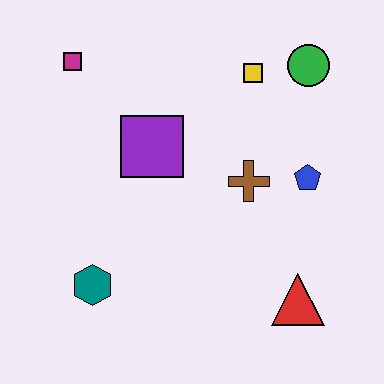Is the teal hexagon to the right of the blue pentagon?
No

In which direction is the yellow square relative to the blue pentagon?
The yellow square is above the blue pentagon.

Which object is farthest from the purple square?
The red triangle is farthest from the purple square.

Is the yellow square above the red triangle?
Yes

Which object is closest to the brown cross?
The blue pentagon is closest to the brown cross.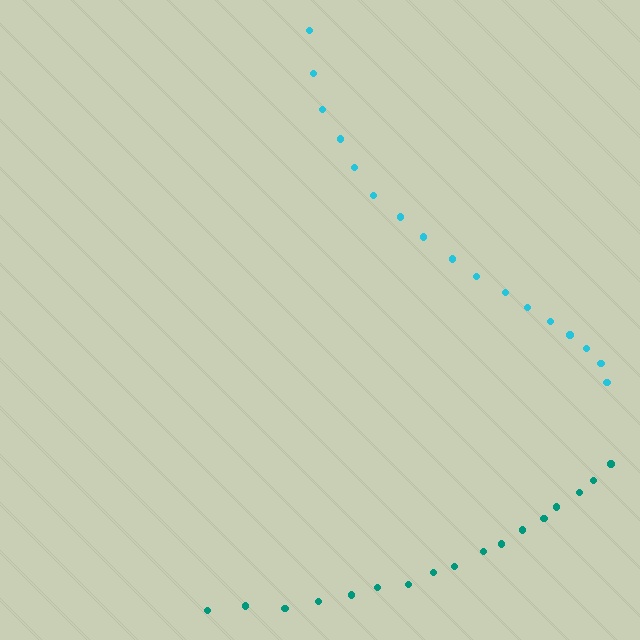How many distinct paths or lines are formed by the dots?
There are 2 distinct paths.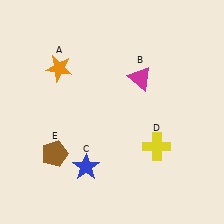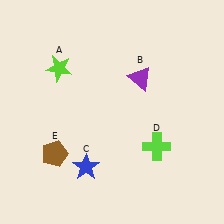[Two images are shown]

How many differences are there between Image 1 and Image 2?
There are 3 differences between the two images.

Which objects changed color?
A changed from orange to lime. B changed from magenta to purple. D changed from yellow to lime.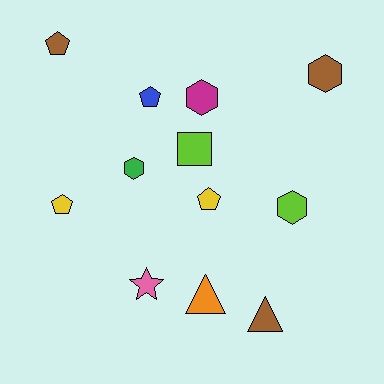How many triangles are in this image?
There are 2 triangles.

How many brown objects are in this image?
There are 3 brown objects.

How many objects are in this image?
There are 12 objects.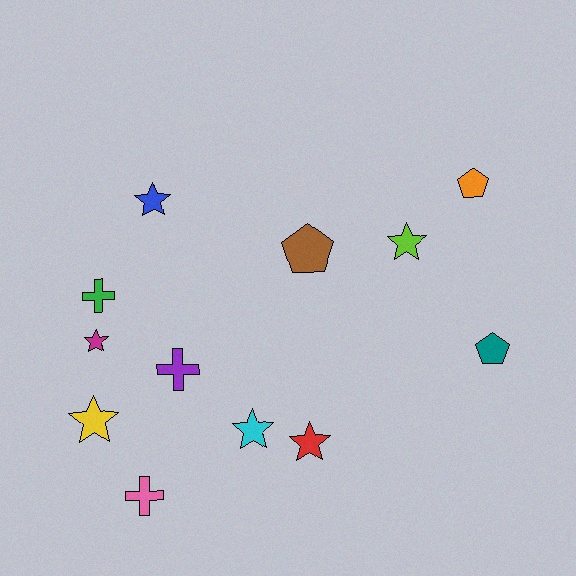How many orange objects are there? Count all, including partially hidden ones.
There is 1 orange object.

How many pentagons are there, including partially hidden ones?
There are 3 pentagons.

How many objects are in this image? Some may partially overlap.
There are 12 objects.